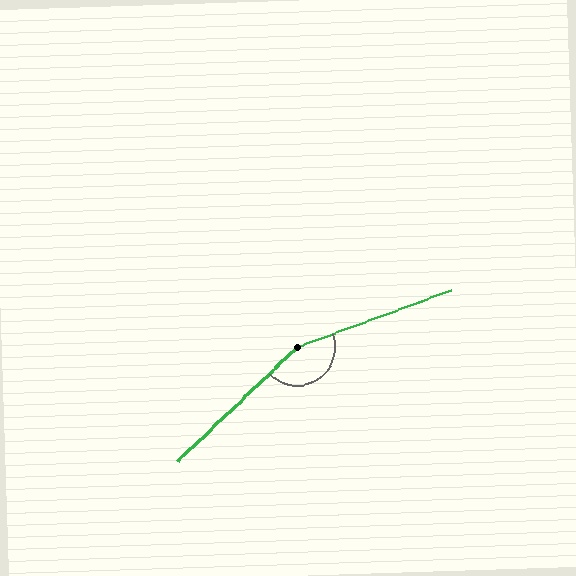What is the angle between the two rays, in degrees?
Approximately 156 degrees.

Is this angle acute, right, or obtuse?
It is obtuse.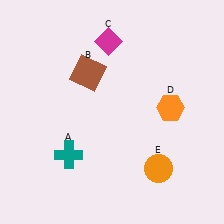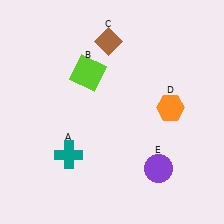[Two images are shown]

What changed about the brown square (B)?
In Image 1, B is brown. In Image 2, it changed to lime.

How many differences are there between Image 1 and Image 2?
There are 3 differences between the two images.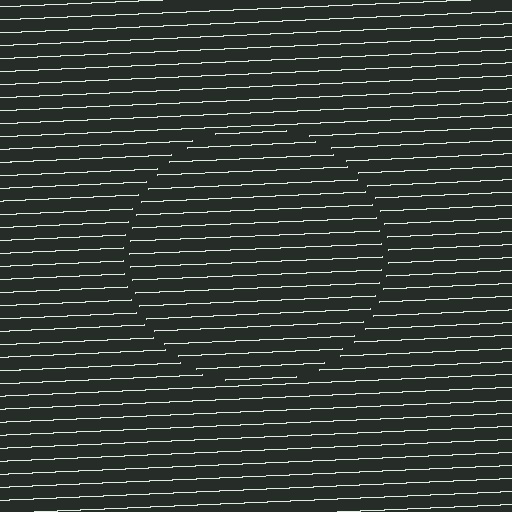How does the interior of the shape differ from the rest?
The interior of the shape contains the same grating, shifted by half a period — the contour is defined by the phase discontinuity where line-ends from the inner and outer gratings abut.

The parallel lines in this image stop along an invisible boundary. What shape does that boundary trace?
An illusory circle. The interior of the shape contains the same grating, shifted by half a period — the contour is defined by the phase discontinuity where line-ends from the inner and outer gratings abut.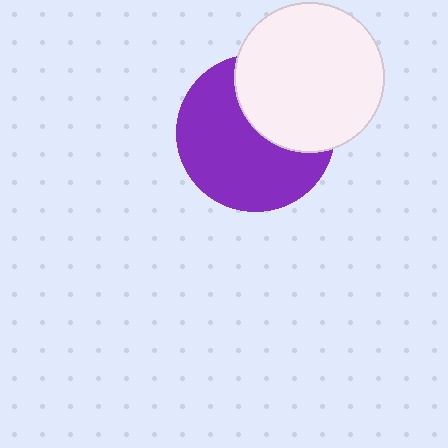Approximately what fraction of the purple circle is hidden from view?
Roughly 37% of the purple circle is hidden behind the white circle.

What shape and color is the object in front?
The object in front is a white circle.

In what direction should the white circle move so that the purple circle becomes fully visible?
The white circle should move toward the upper-right. That is the shortest direction to clear the overlap and leave the purple circle fully visible.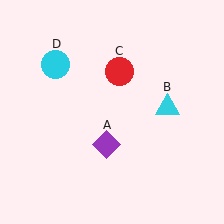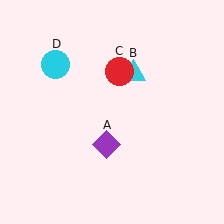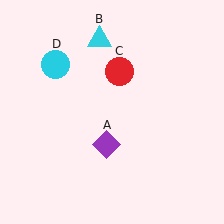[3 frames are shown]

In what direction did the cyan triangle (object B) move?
The cyan triangle (object B) moved up and to the left.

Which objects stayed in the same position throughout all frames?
Purple diamond (object A) and red circle (object C) and cyan circle (object D) remained stationary.